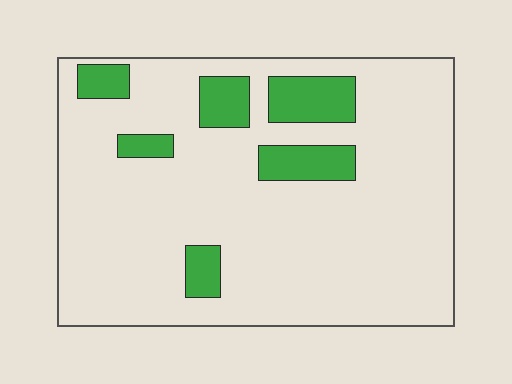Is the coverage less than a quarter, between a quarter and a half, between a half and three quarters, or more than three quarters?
Less than a quarter.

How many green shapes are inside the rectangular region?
6.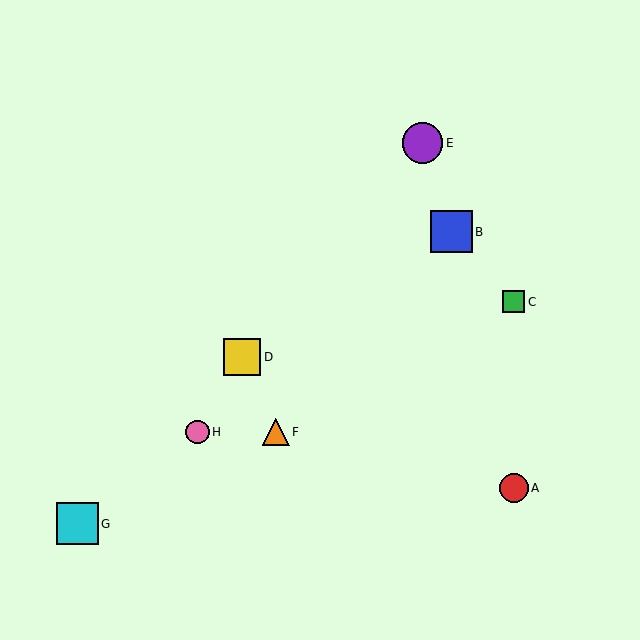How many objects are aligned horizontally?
2 objects (F, H) are aligned horizontally.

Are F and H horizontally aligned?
Yes, both are at y≈432.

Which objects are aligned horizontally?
Objects F, H are aligned horizontally.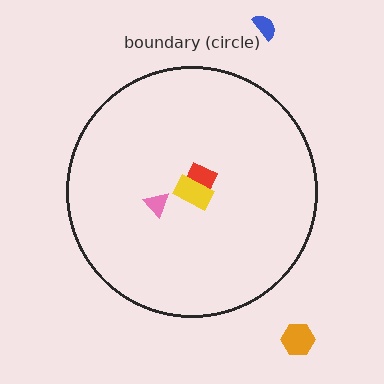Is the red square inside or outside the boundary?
Inside.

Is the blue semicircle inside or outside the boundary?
Outside.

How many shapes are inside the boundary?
3 inside, 2 outside.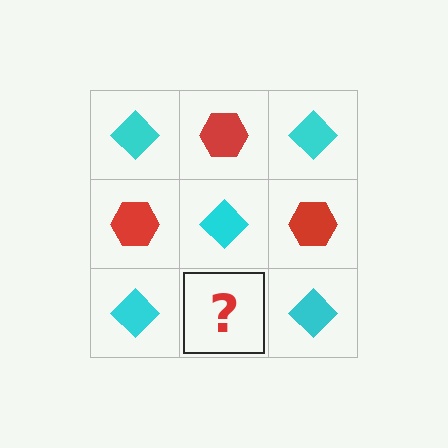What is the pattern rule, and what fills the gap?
The rule is that it alternates cyan diamond and red hexagon in a checkerboard pattern. The gap should be filled with a red hexagon.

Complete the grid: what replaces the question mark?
The question mark should be replaced with a red hexagon.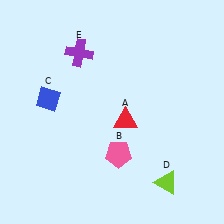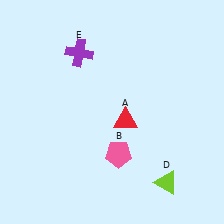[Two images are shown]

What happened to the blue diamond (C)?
The blue diamond (C) was removed in Image 2. It was in the top-left area of Image 1.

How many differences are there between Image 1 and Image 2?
There is 1 difference between the two images.